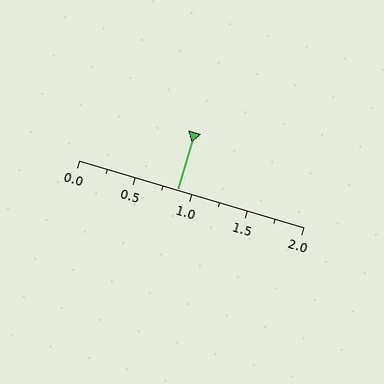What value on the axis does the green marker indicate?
The marker indicates approximately 0.88.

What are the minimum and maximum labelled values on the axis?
The axis runs from 0.0 to 2.0.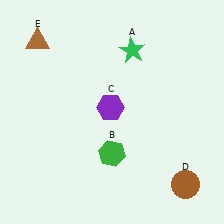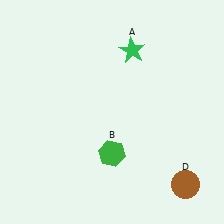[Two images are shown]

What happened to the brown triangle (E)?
The brown triangle (E) was removed in Image 2. It was in the top-left area of Image 1.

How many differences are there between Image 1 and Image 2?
There are 2 differences between the two images.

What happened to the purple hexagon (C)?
The purple hexagon (C) was removed in Image 2. It was in the top-left area of Image 1.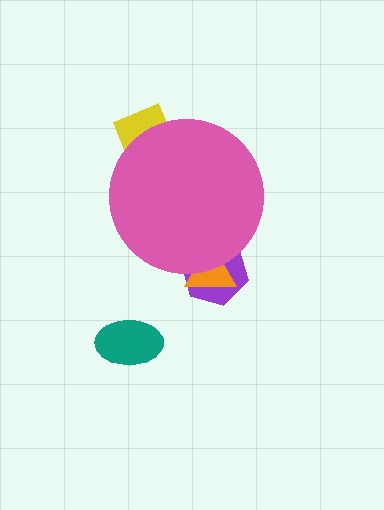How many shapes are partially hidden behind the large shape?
3 shapes are partially hidden.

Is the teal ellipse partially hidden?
No, the teal ellipse is fully visible.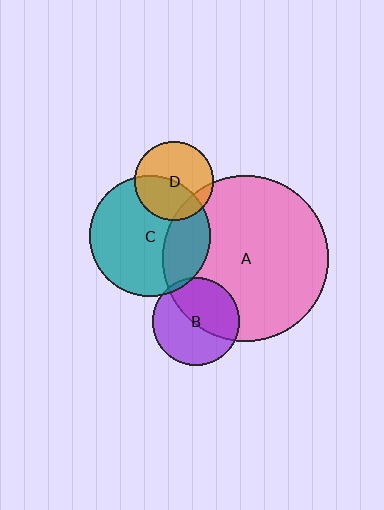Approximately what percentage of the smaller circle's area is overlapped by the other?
Approximately 15%.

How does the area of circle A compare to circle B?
Approximately 3.6 times.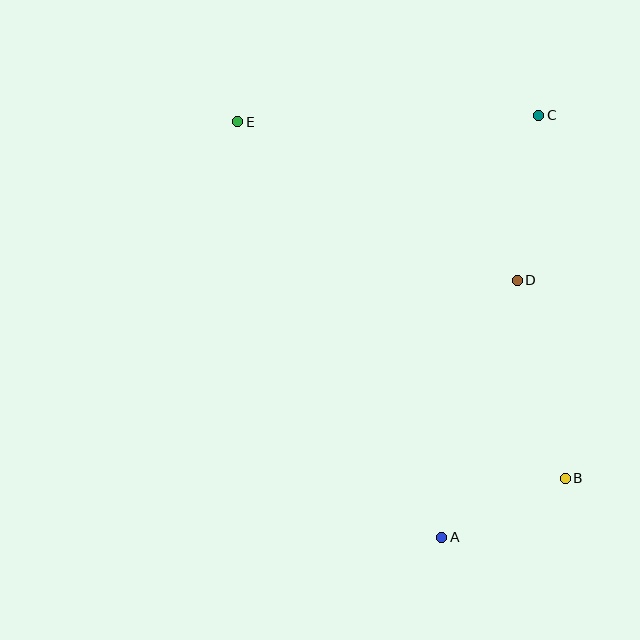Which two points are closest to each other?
Points A and B are closest to each other.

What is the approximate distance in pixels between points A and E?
The distance between A and E is approximately 463 pixels.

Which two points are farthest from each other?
Points B and E are farthest from each other.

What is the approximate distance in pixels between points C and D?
The distance between C and D is approximately 166 pixels.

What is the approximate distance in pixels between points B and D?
The distance between B and D is approximately 204 pixels.